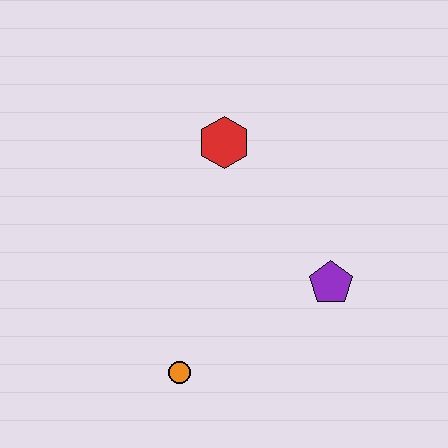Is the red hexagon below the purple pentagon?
No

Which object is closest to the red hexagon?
The purple pentagon is closest to the red hexagon.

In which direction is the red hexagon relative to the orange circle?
The red hexagon is above the orange circle.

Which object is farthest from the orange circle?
The red hexagon is farthest from the orange circle.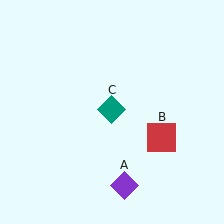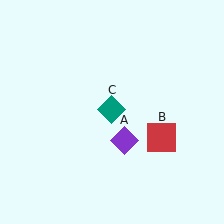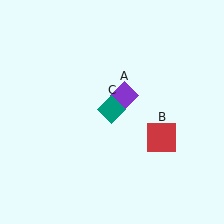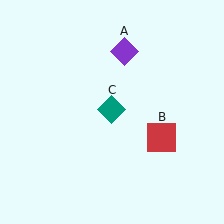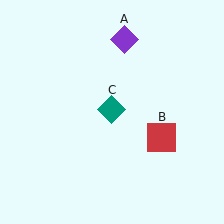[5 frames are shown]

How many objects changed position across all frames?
1 object changed position: purple diamond (object A).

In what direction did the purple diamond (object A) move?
The purple diamond (object A) moved up.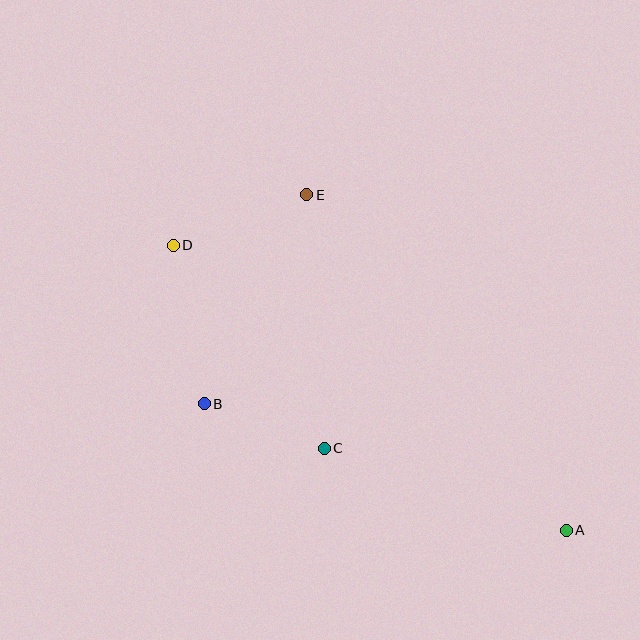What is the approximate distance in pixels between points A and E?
The distance between A and E is approximately 424 pixels.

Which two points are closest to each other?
Points B and C are closest to each other.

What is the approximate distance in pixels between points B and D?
The distance between B and D is approximately 161 pixels.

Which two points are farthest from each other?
Points A and D are farthest from each other.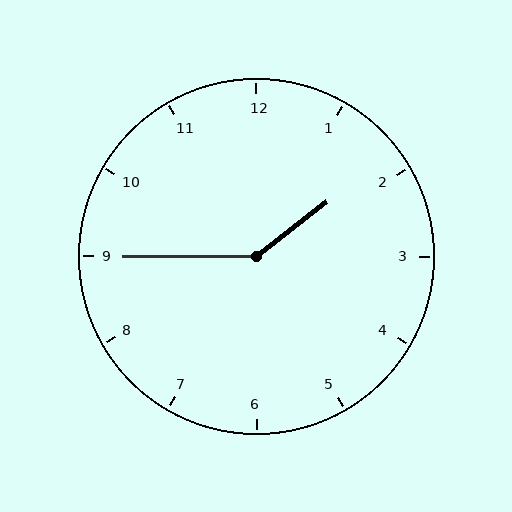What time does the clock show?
1:45.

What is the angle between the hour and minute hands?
Approximately 142 degrees.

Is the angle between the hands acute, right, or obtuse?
It is obtuse.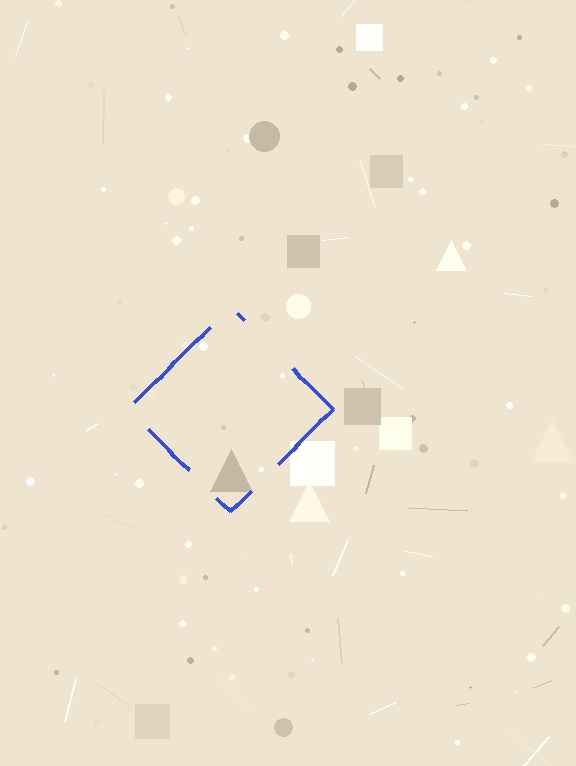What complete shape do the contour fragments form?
The contour fragments form a diamond.